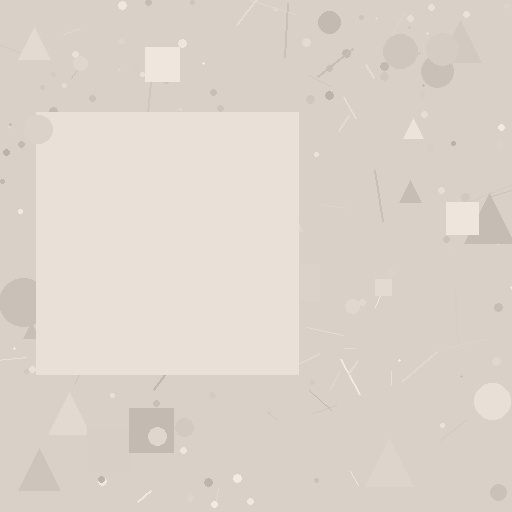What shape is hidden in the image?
A square is hidden in the image.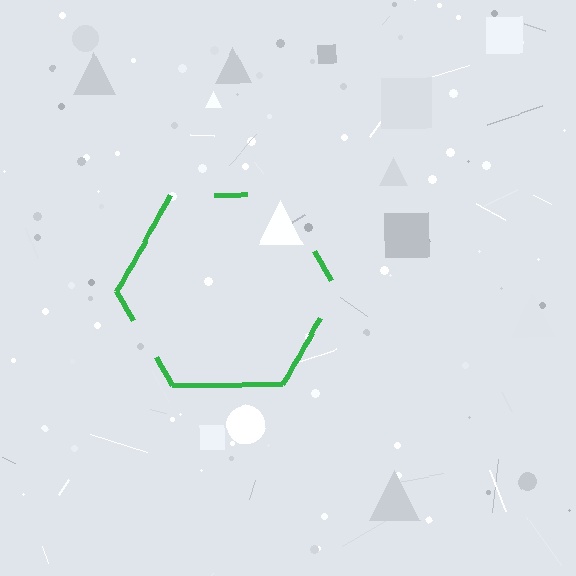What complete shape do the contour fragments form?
The contour fragments form a hexagon.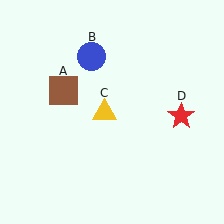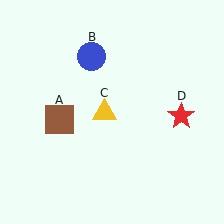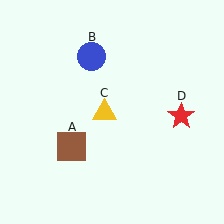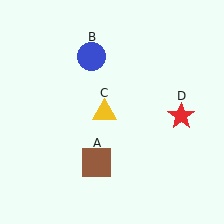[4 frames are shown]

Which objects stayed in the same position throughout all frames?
Blue circle (object B) and yellow triangle (object C) and red star (object D) remained stationary.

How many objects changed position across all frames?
1 object changed position: brown square (object A).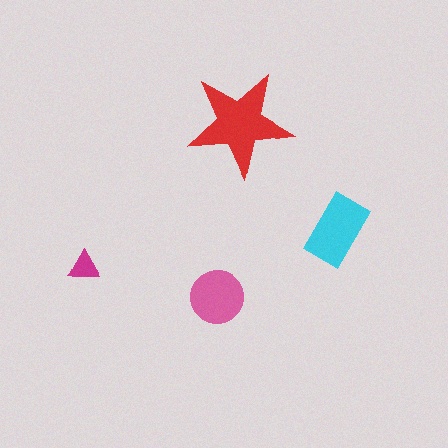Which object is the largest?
The red star.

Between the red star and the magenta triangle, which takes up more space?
The red star.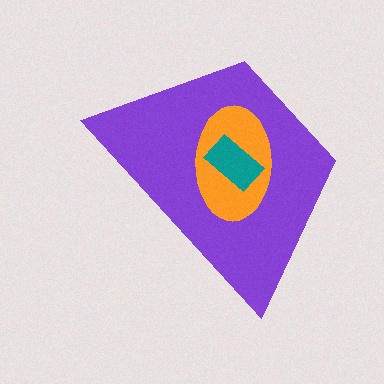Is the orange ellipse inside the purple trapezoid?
Yes.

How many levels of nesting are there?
3.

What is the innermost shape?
The teal rectangle.